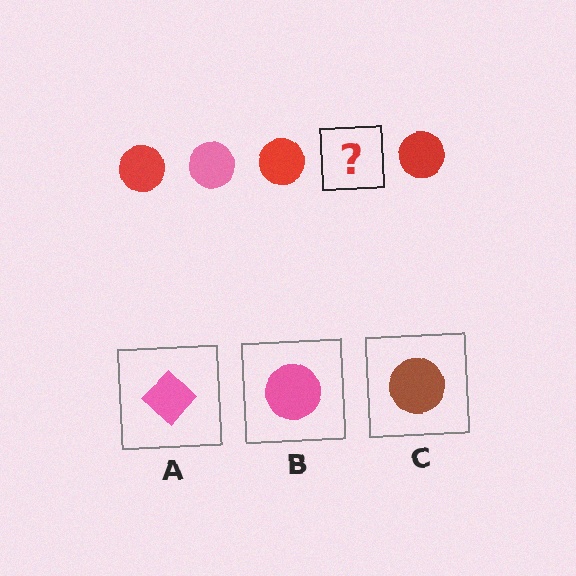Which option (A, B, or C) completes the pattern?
B.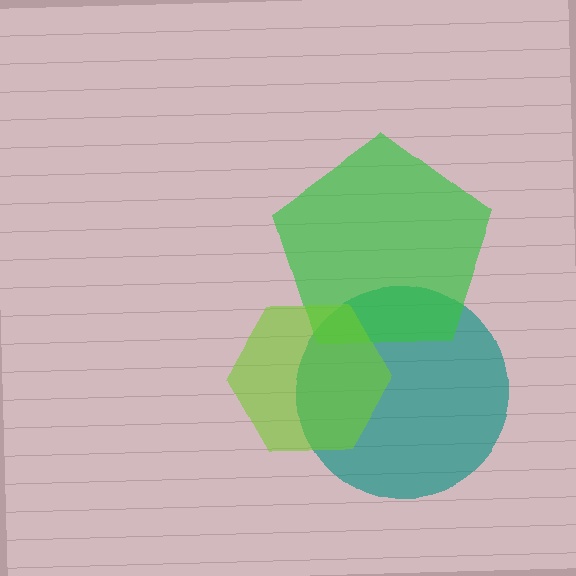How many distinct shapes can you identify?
There are 3 distinct shapes: a teal circle, a green pentagon, a lime hexagon.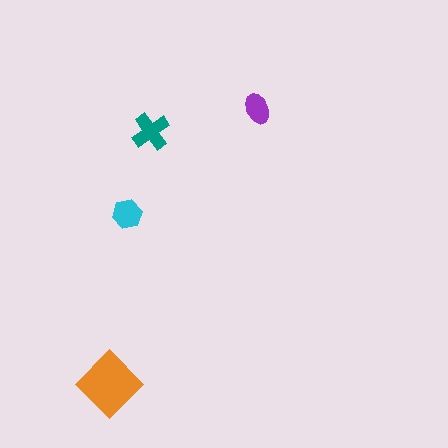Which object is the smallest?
The purple ellipse.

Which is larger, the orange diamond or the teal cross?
The orange diamond.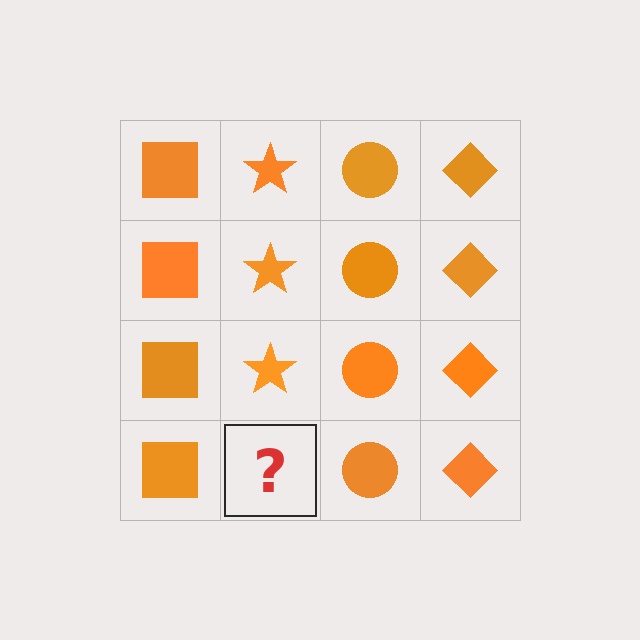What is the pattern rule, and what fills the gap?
The rule is that each column has a consistent shape. The gap should be filled with an orange star.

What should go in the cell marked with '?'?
The missing cell should contain an orange star.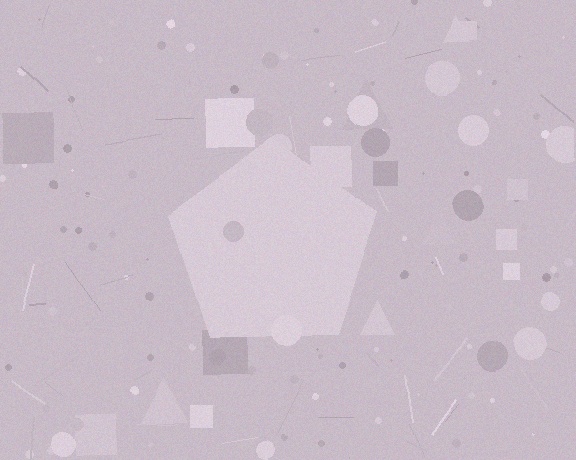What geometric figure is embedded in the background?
A pentagon is embedded in the background.